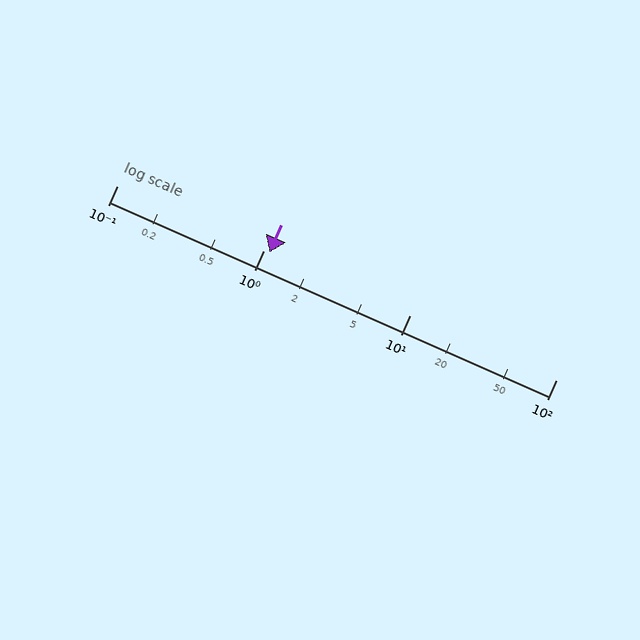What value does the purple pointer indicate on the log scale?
The pointer indicates approximately 1.1.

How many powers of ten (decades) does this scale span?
The scale spans 3 decades, from 0.1 to 100.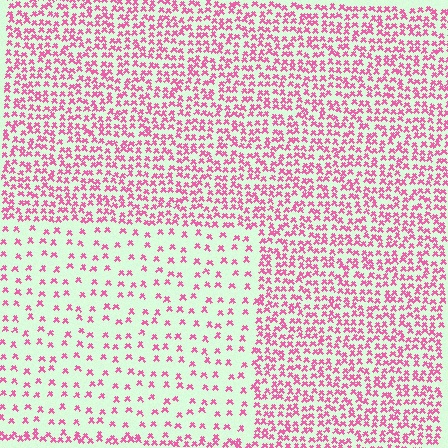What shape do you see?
I see a rectangle.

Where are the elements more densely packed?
The elements are more densely packed outside the rectangle boundary.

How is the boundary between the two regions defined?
The boundary is defined by a change in element density (approximately 2.6x ratio). All elements are the same color, size, and shape.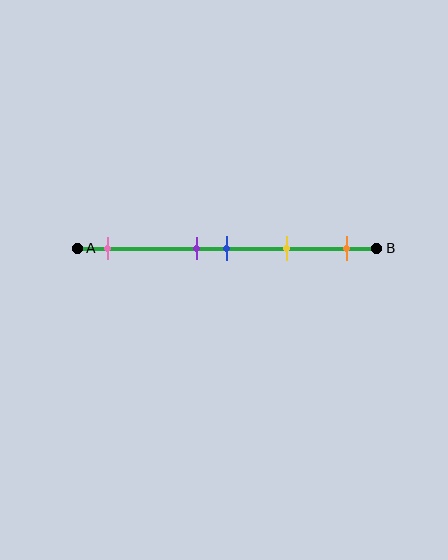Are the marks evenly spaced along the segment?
No, the marks are not evenly spaced.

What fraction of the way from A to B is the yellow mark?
The yellow mark is approximately 70% (0.7) of the way from A to B.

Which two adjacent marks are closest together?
The purple and blue marks are the closest adjacent pair.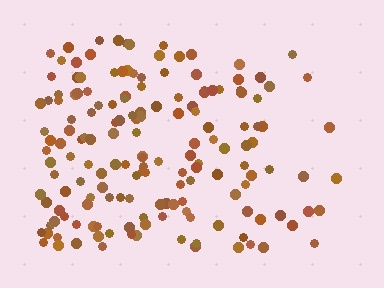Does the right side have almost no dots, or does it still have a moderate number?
Still a moderate number, just noticeably fewer than the left.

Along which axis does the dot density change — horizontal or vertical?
Horizontal.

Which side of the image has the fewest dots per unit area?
The right.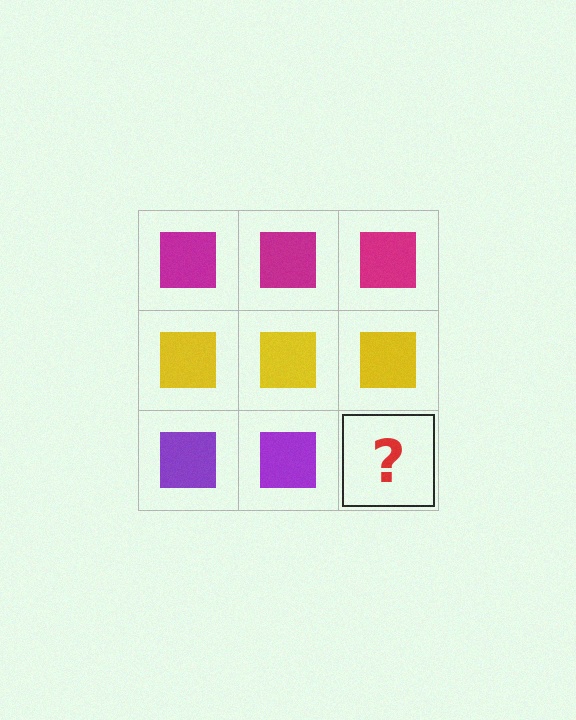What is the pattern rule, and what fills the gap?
The rule is that each row has a consistent color. The gap should be filled with a purple square.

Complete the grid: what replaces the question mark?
The question mark should be replaced with a purple square.